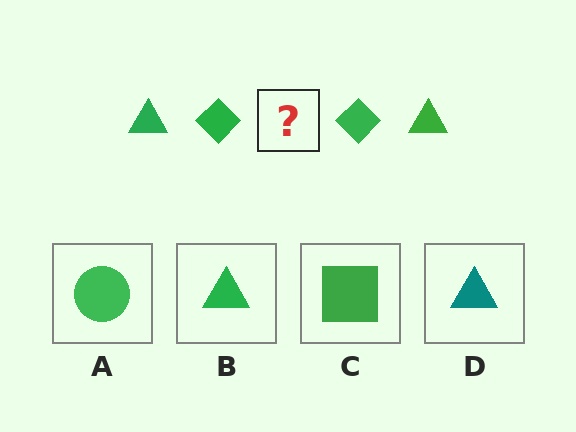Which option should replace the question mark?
Option B.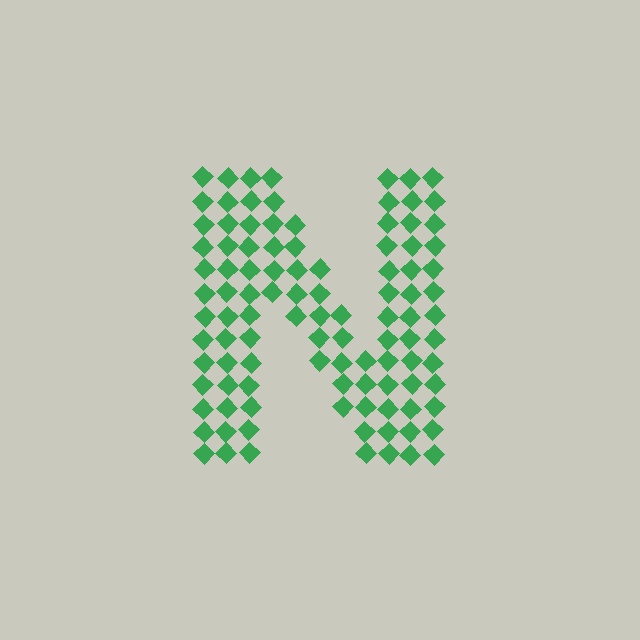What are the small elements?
The small elements are diamonds.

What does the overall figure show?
The overall figure shows the letter N.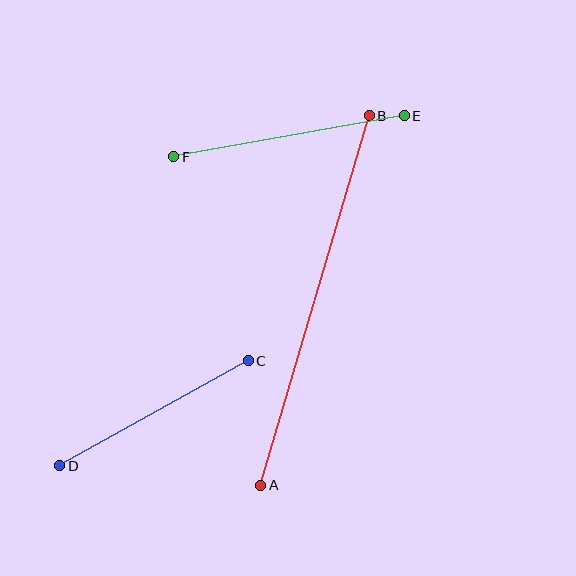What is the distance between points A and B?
The distance is approximately 385 pixels.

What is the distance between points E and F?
The distance is approximately 234 pixels.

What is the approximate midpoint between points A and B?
The midpoint is at approximately (315, 301) pixels.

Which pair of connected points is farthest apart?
Points A and B are farthest apart.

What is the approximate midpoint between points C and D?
The midpoint is at approximately (154, 413) pixels.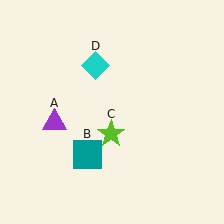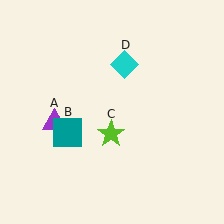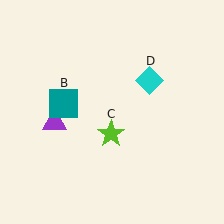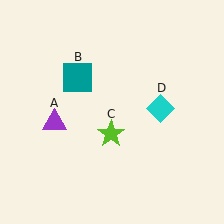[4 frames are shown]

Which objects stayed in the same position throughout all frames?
Purple triangle (object A) and lime star (object C) remained stationary.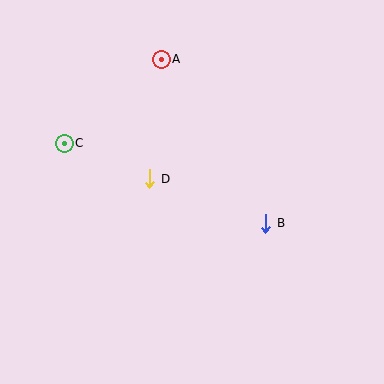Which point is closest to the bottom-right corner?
Point B is closest to the bottom-right corner.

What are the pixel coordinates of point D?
Point D is at (150, 179).